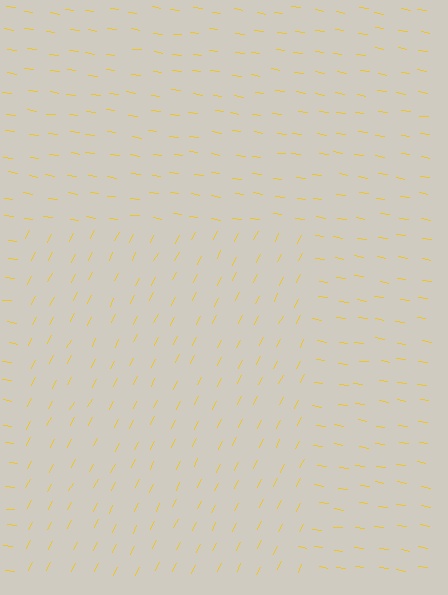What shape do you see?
I see a rectangle.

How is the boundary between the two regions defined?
The boundary is defined purely by a change in line orientation (approximately 71 degrees difference). All lines are the same color and thickness.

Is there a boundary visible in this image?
Yes, there is a texture boundary formed by a change in line orientation.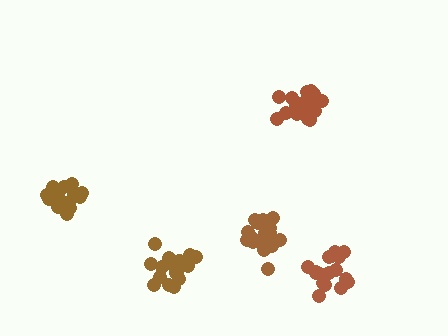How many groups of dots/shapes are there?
There are 5 groups.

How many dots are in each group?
Group 1: 19 dots, Group 2: 18 dots, Group 3: 17 dots, Group 4: 19 dots, Group 5: 19 dots (92 total).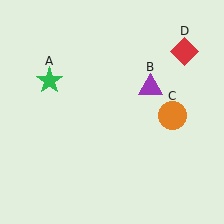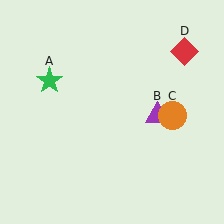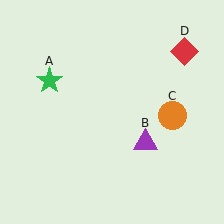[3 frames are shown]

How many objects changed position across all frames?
1 object changed position: purple triangle (object B).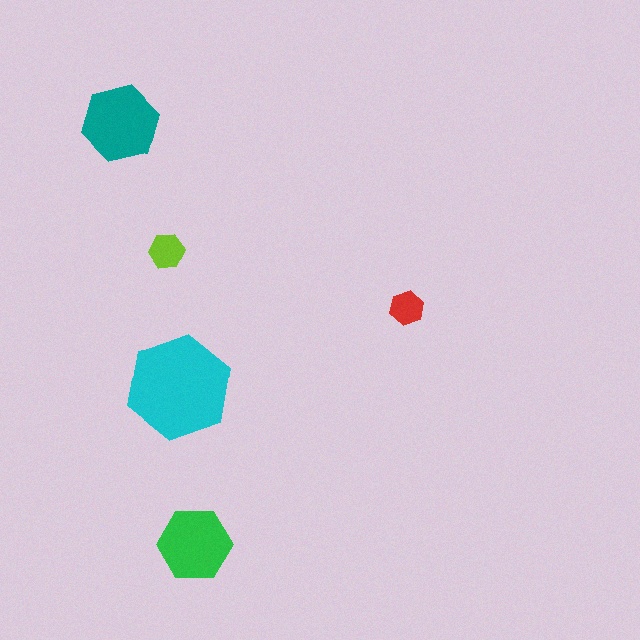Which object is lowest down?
The green hexagon is bottommost.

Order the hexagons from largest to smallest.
the cyan one, the teal one, the green one, the lime one, the red one.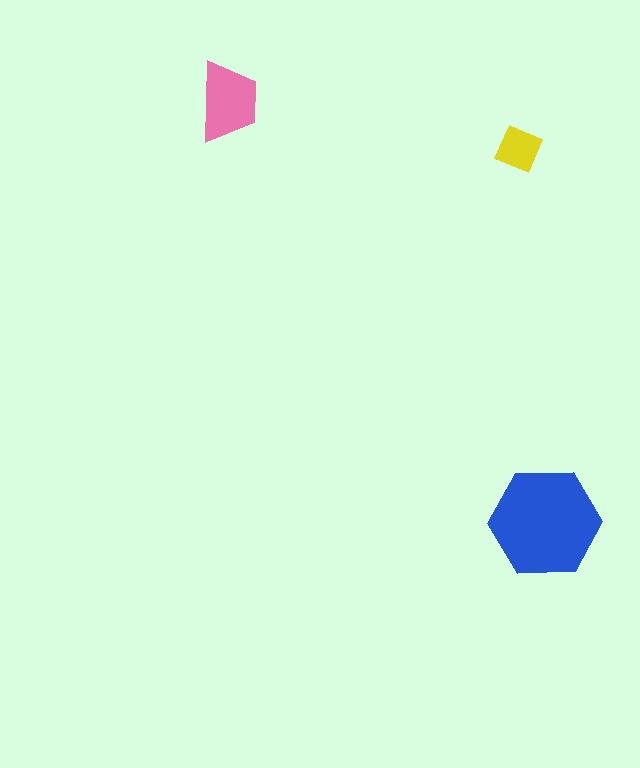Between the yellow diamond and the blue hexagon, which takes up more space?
The blue hexagon.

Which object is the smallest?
The yellow diamond.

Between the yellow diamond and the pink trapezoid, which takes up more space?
The pink trapezoid.